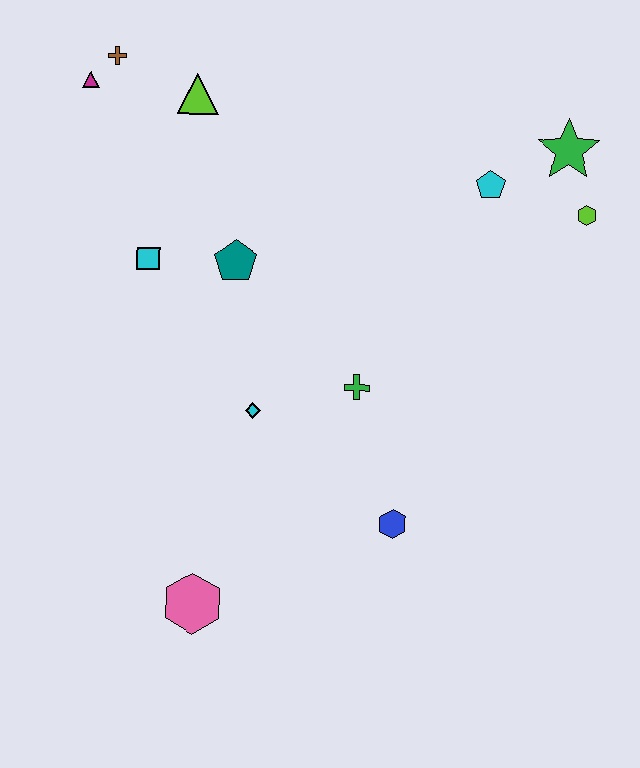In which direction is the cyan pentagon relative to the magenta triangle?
The cyan pentagon is to the right of the magenta triangle.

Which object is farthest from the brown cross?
The pink hexagon is farthest from the brown cross.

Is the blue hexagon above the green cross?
No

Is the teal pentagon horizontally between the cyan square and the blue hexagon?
Yes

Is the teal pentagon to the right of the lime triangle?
Yes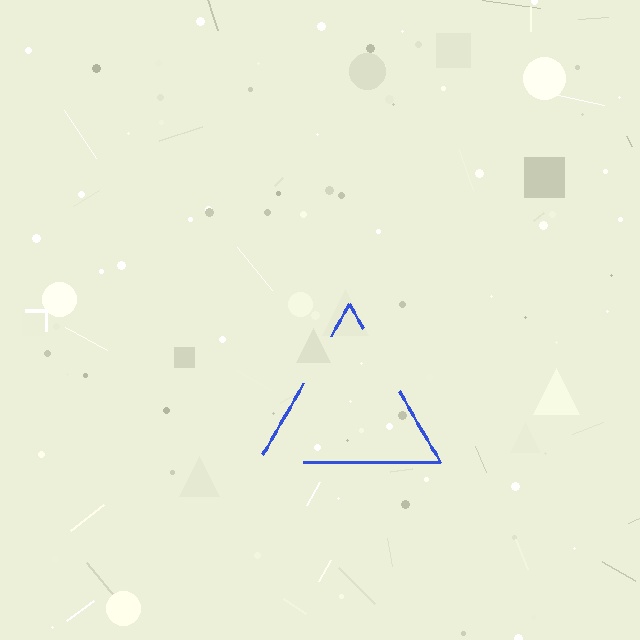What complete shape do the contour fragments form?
The contour fragments form a triangle.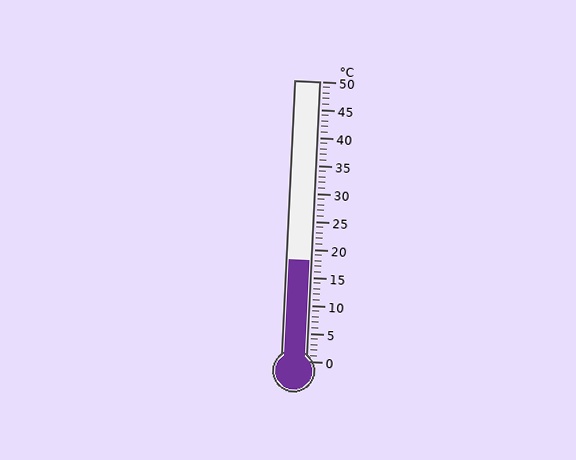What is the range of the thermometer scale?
The thermometer scale ranges from 0°C to 50°C.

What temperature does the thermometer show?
The thermometer shows approximately 18°C.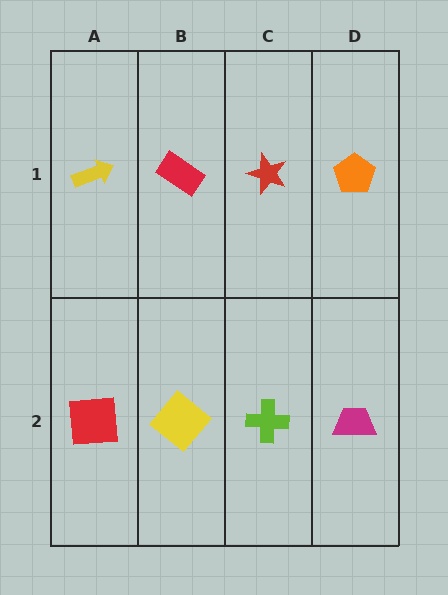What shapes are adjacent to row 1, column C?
A lime cross (row 2, column C), a red rectangle (row 1, column B), an orange pentagon (row 1, column D).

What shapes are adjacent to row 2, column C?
A red star (row 1, column C), a yellow diamond (row 2, column B), a magenta trapezoid (row 2, column D).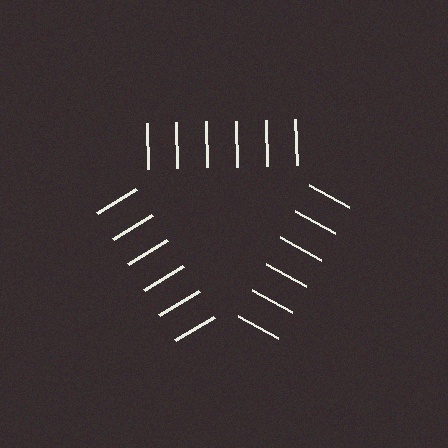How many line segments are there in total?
18 — 6 along each of the 3 edges.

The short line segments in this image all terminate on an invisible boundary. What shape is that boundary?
An illusory triangle — the line segments terminate on its edges but no continuous stroke is drawn.